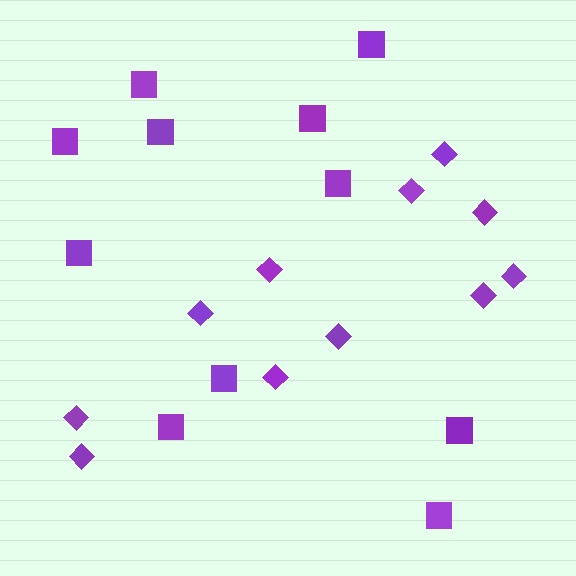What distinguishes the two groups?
There are 2 groups: one group of diamonds (11) and one group of squares (11).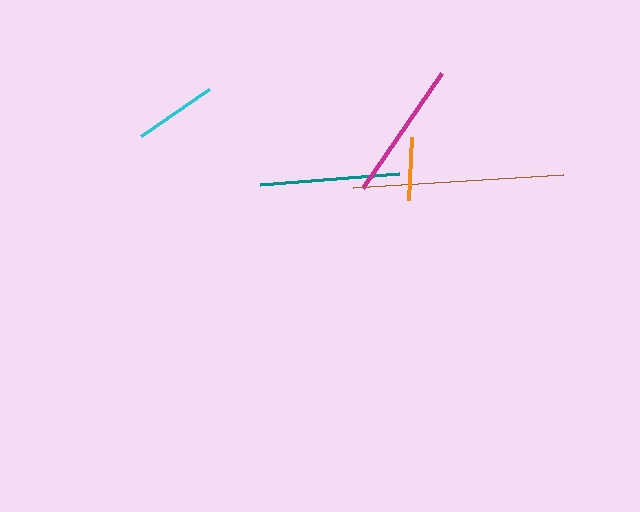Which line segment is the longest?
The brown line is the longest at approximately 210 pixels.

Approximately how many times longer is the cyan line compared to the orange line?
The cyan line is approximately 1.3 times the length of the orange line.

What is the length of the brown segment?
The brown segment is approximately 210 pixels long.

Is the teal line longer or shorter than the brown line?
The brown line is longer than the teal line.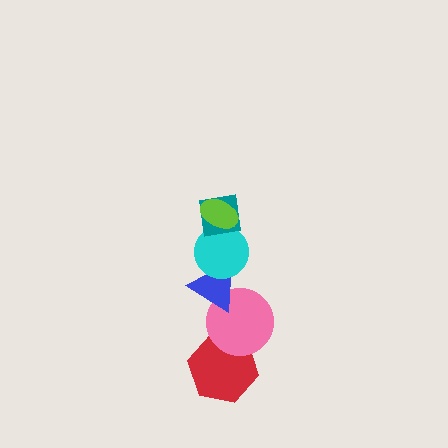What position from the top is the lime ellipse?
The lime ellipse is 1st from the top.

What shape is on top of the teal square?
The lime ellipse is on top of the teal square.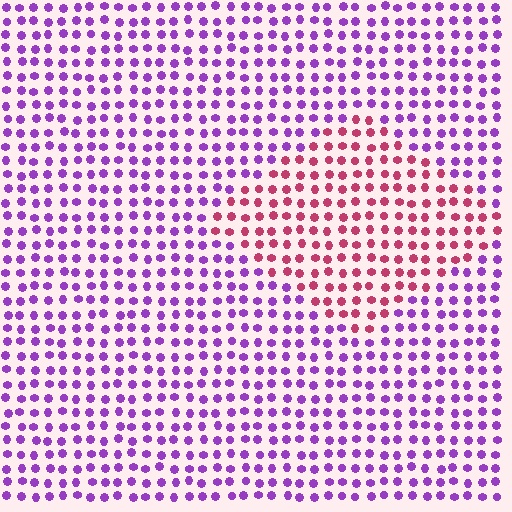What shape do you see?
I see a diamond.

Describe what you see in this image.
The image is filled with small purple elements in a uniform arrangement. A diamond-shaped region is visible where the elements are tinted to a slightly different hue, forming a subtle color boundary.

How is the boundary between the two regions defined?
The boundary is defined purely by a slight shift in hue (about 58 degrees). Spacing, size, and orientation are identical on both sides.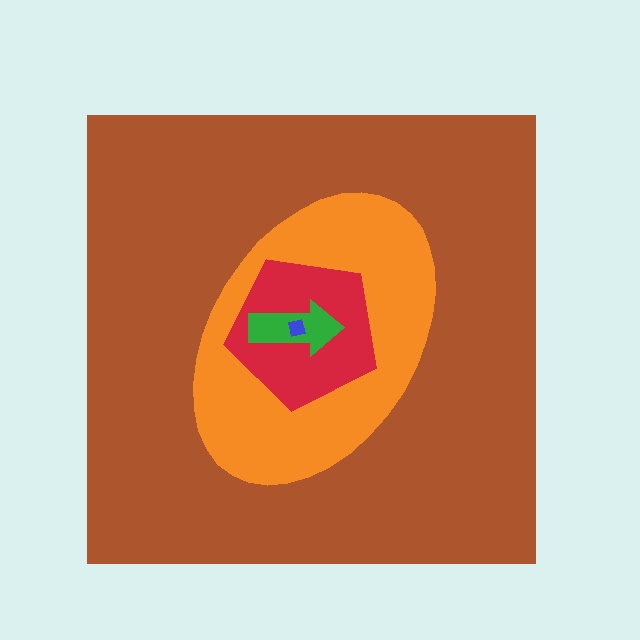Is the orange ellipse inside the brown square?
Yes.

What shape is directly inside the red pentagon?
The green arrow.